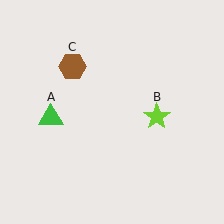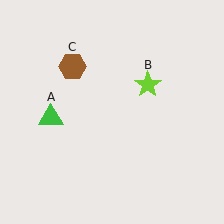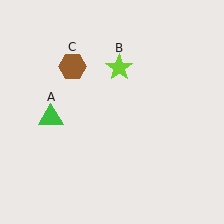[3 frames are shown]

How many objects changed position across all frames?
1 object changed position: lime star (object B).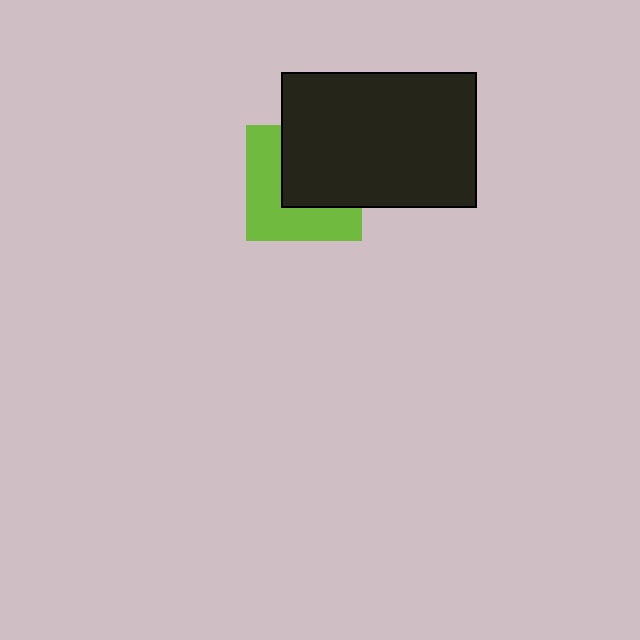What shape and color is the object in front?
The object in front is a black rectangle.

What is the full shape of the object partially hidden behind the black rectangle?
The partially hidden object is a lime square.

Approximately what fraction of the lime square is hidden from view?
Roughly 49% of the lime square is hidden behind the black rectangle.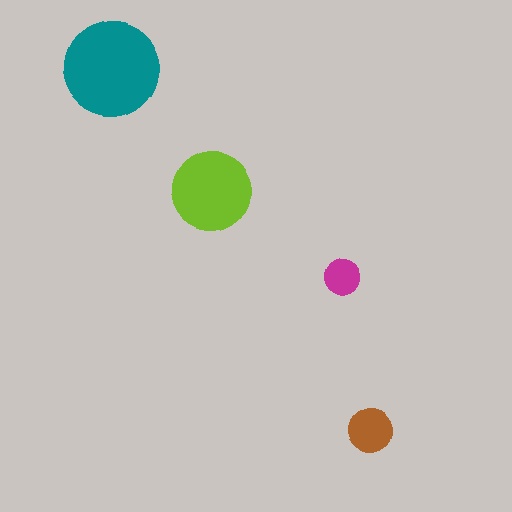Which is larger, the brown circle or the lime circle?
The lime one.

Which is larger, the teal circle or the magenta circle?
The teal one.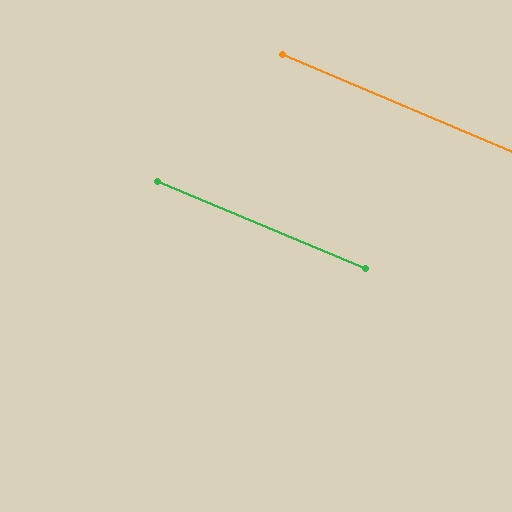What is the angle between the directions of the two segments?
Approximately 0 degrees.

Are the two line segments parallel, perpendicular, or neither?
Parallel — their directions differ by only 0.4°.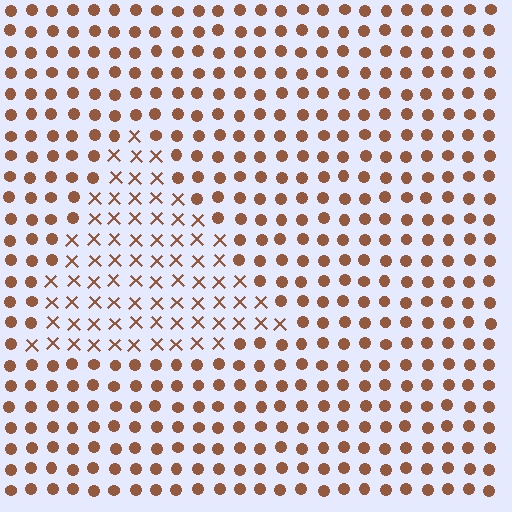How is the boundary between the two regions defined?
The boundary is defined by a change in element shape: X marks inside vs. circles outside. All elements share the same color and spacing.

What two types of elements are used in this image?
The image uses X marks inside the triangle region and circles outside it.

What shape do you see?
I see a triangle.